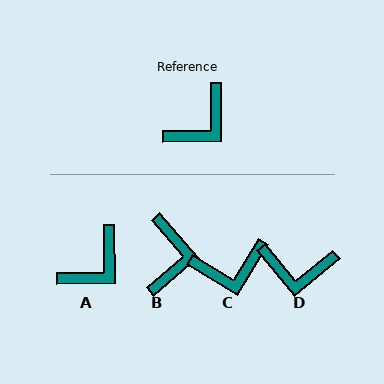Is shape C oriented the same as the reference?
No, it is off by about 32 degrees.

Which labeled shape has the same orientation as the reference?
A.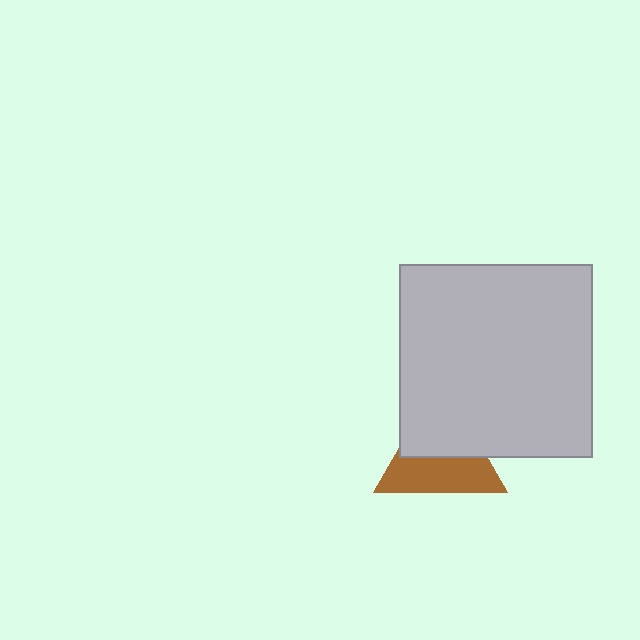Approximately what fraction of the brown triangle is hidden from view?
Roughly 48% of the brown triangle is hidden behind the light gray square.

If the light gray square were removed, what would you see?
You would see the complete brown triangle.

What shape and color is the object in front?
The object in front is a light gray square.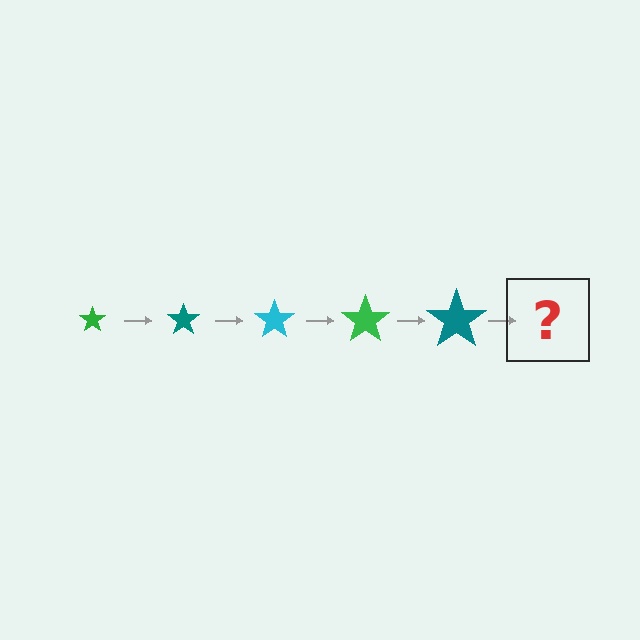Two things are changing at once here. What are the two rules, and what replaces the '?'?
The two rules are that the star grows larger each step and the color cycles through green, teal, and cyan. The '?' should be a cyan star, larger than the previous one.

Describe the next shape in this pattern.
It should be a cyan star, larger than the previous one.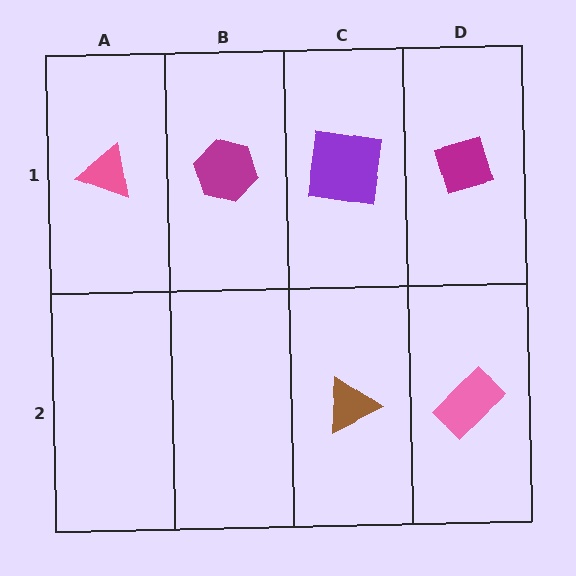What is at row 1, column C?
A purple square.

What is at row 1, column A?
A pink triangle.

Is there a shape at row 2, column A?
No, that cell is empty.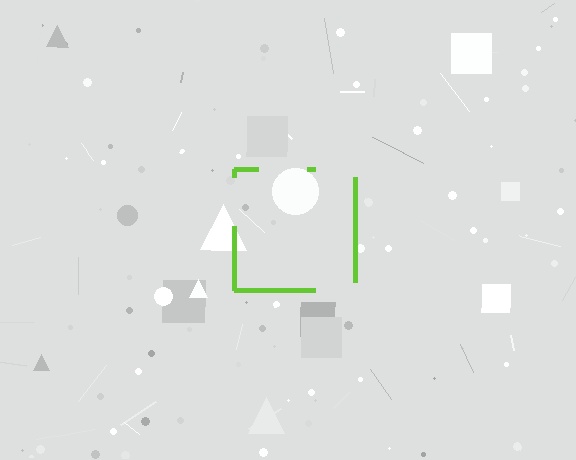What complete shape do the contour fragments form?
The contour fragments form a square.